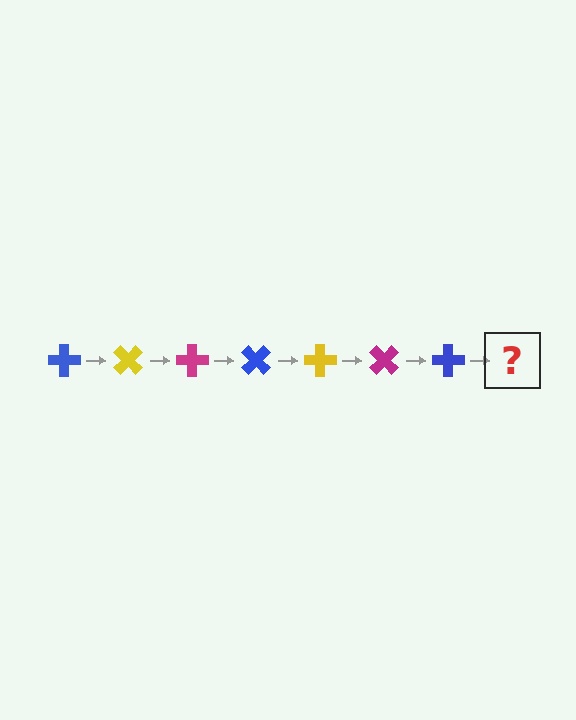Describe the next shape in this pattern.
It should be a yellow cross, rotated 315 degrees from the start.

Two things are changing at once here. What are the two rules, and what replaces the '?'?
The two rules are that it rotates 45 degrees each step and the color cycles through blue, yellow, and magenta. The '?' should be a yellow cross, rotated 315 degrees from the start.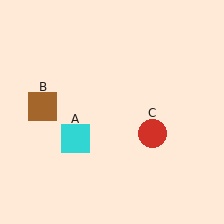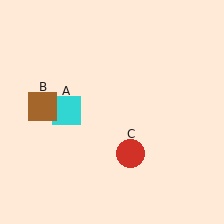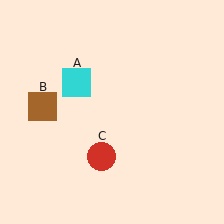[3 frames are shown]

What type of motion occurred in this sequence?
The cyan square (object A), red circle (object C) rotated clockwise around the center of the scene.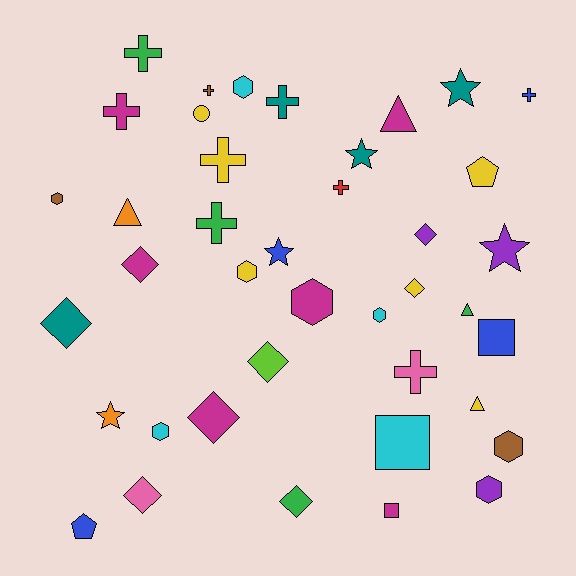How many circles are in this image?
There is 1 circle.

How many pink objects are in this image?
There are 2 pink objects.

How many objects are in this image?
There are 40 objects.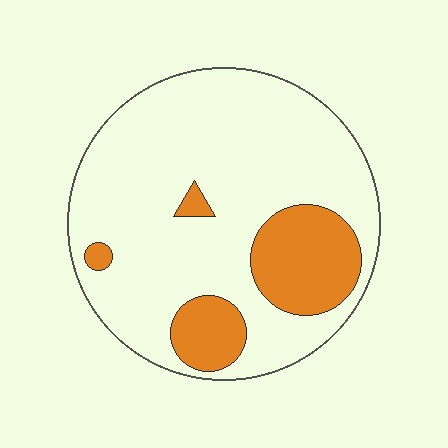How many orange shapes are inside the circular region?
4.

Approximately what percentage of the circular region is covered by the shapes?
Approximately 20%.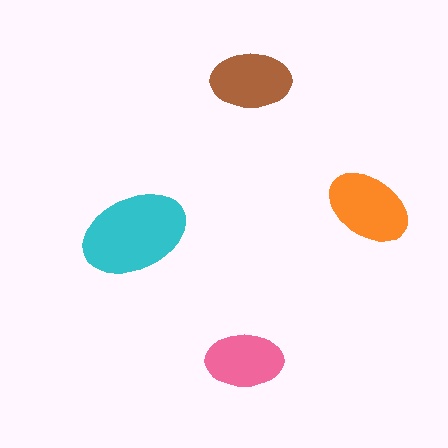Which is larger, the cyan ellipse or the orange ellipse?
The cyan one.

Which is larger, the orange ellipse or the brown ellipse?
The orange one.